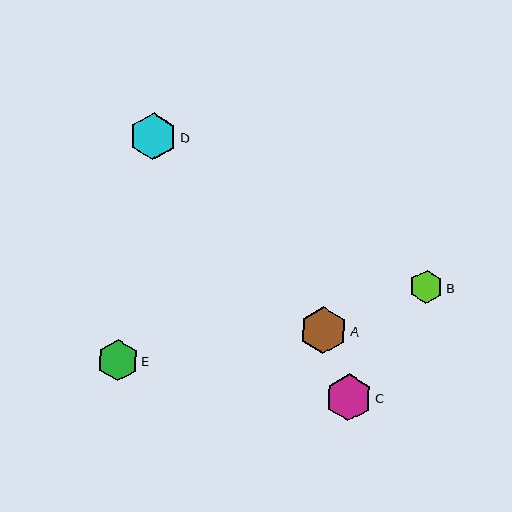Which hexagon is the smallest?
Hexagon B is the smallest with a size of approximately 34 pixels.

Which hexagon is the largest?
Hexagon D is the largest with a size of approximately 48 pixels.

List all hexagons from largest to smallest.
From largest to smallest: D, A, C, E, B.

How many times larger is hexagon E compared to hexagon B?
Hexagon E is approximately 1.2 times the size of hexagon B.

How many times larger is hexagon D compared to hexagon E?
Hexagon D is approximately 1.2 times the size of hexagon E.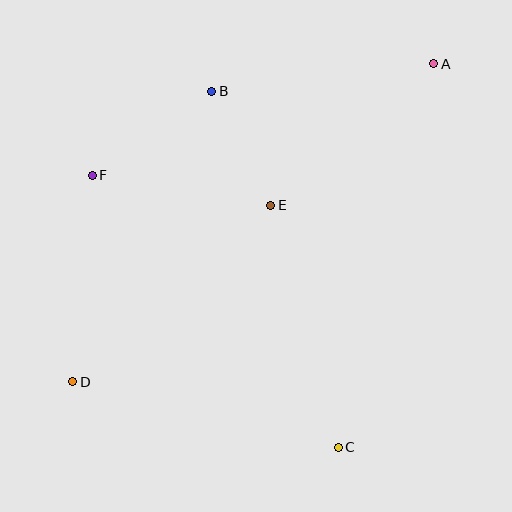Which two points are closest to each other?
Points B and E are closest to each other.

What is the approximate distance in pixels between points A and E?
The distance between A and E is approximately 216 pixels.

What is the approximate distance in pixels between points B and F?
The distance between B and F is approximately 146 pixels.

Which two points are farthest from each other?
Points A and D are farthest from each other.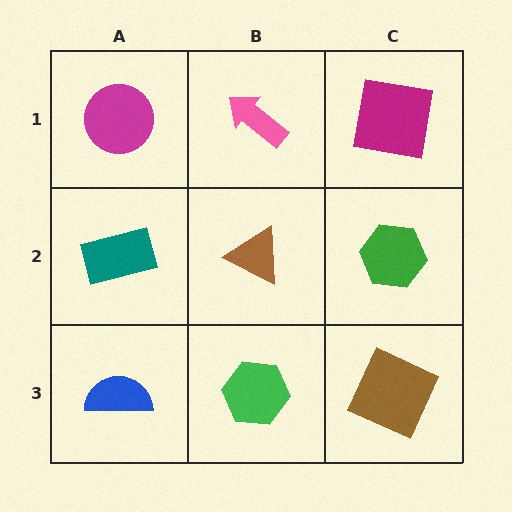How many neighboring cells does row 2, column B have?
4.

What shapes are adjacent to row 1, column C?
A green hexagon (row 2, column C), a pink arrow (row 1, column B).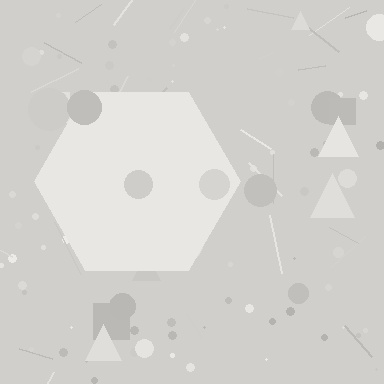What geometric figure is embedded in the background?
A hexagon is embedded in the background.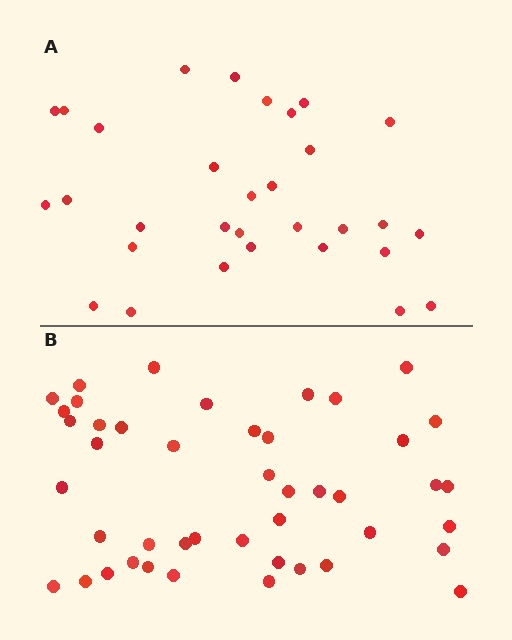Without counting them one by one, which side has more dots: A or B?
Region B (the bottom region) has more dots.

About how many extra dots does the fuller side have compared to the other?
Region B has approximately 15 more dots than region A.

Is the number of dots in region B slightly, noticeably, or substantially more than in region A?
Region B has substantially more. The ratio is roughly 1.5 to 1.